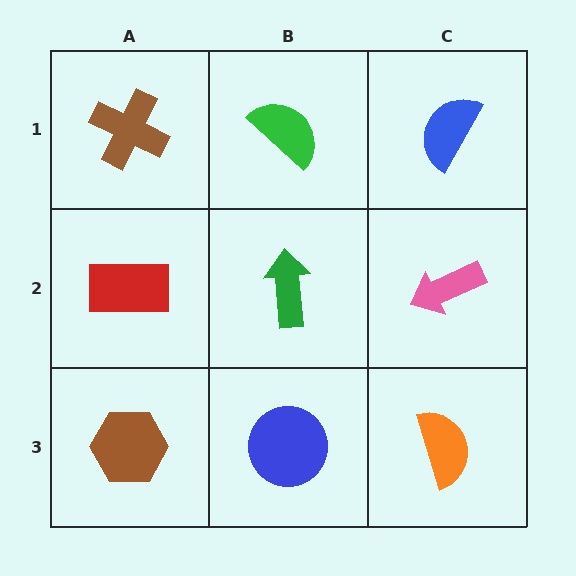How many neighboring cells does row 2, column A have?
3.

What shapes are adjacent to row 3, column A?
A red rectangle (row 2, column A), a blue circle (row 3, column B).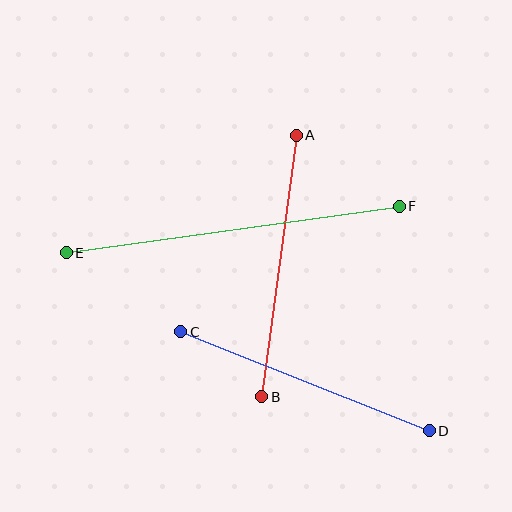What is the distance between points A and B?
The distance is approximately 264 pixels.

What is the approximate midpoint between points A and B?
The midpoint is at approximately (279, 266) pixels.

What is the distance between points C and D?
The distance is approximately 268 pixels.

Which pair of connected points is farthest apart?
Points E and F are farthest apart.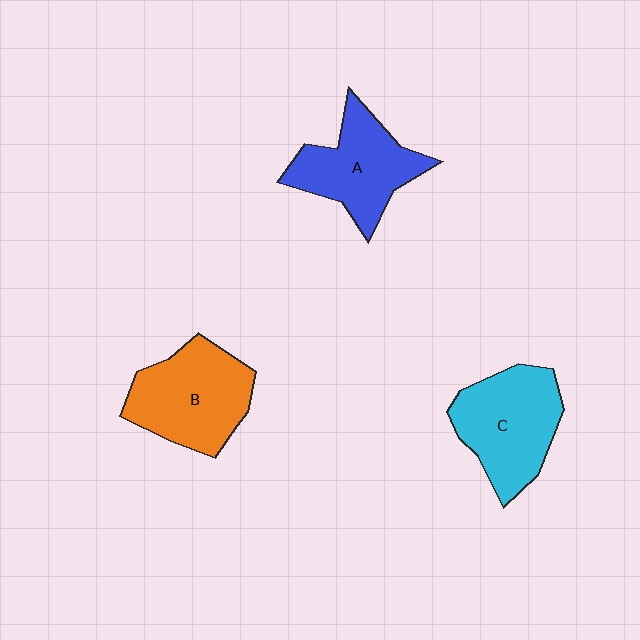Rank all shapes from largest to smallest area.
From largest to smallest: B (orange), C (cyan), A (blue).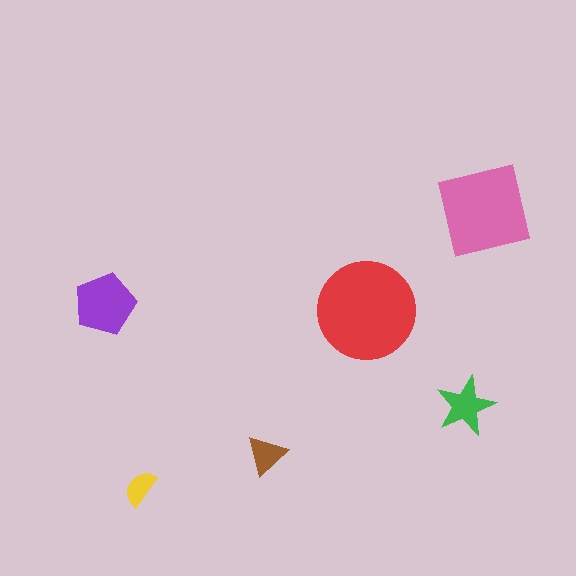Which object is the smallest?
The yellow semicircle.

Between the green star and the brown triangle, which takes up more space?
The green star.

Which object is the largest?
The red circle.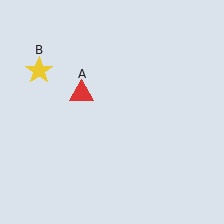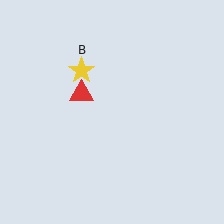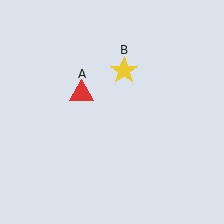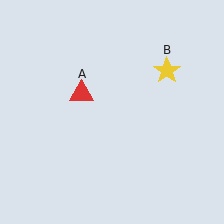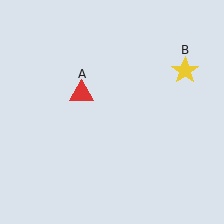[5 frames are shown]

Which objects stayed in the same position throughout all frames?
Red triangle (object A) remained stationary.